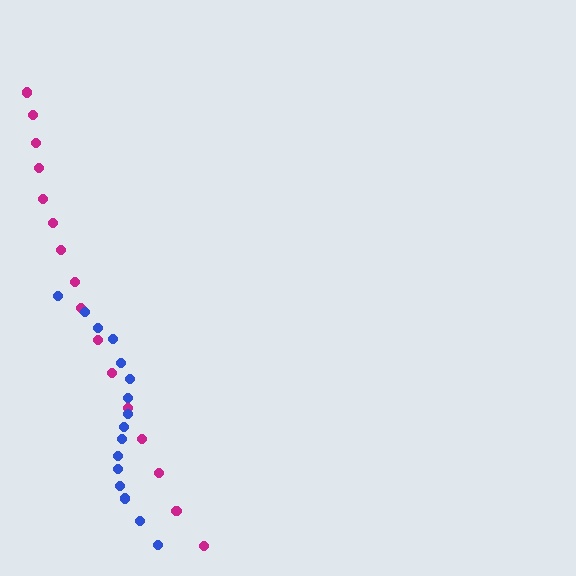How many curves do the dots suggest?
There are 2 distinct paths.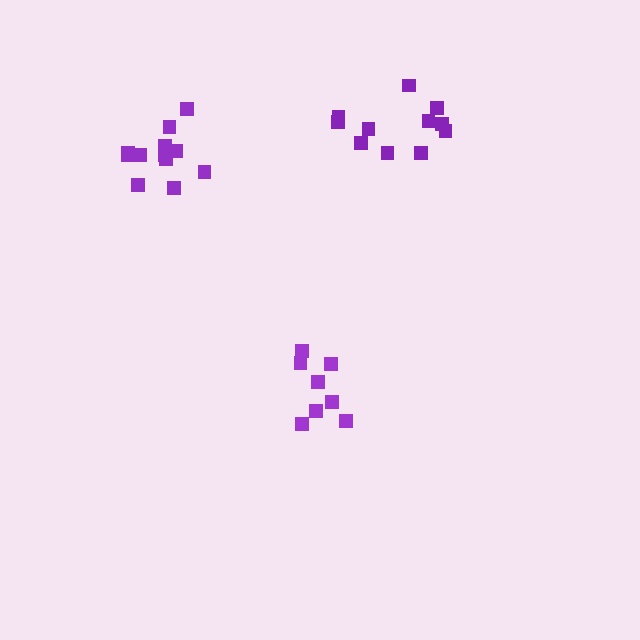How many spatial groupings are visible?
There are 3 spatial groupings.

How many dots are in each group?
Group 1: 8 dots, Group 2: 11 dots, Group 3: 12 dots (31 total).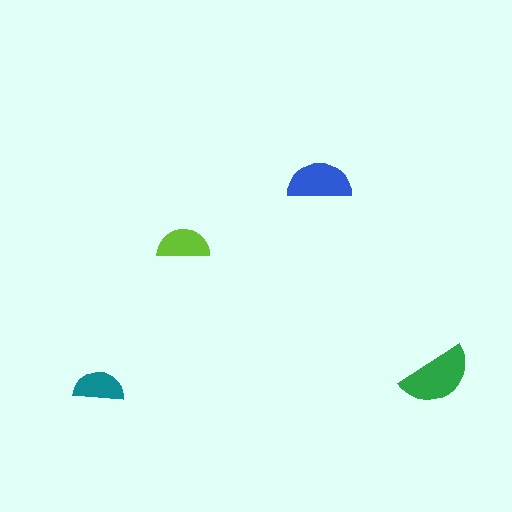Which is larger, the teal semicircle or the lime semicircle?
The lime one.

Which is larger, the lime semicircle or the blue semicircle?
The blue one.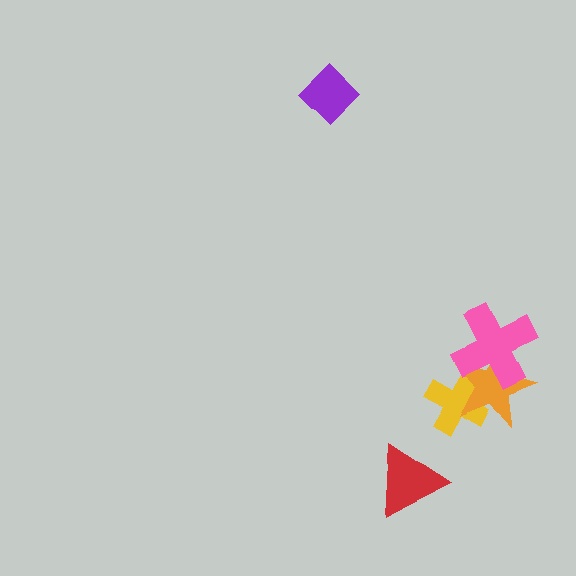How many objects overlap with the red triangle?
0 objects overlap with the red triangle.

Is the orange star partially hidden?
Yes, it is partially covered by another shape.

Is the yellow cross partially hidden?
Yes, it is partially covered by another shape.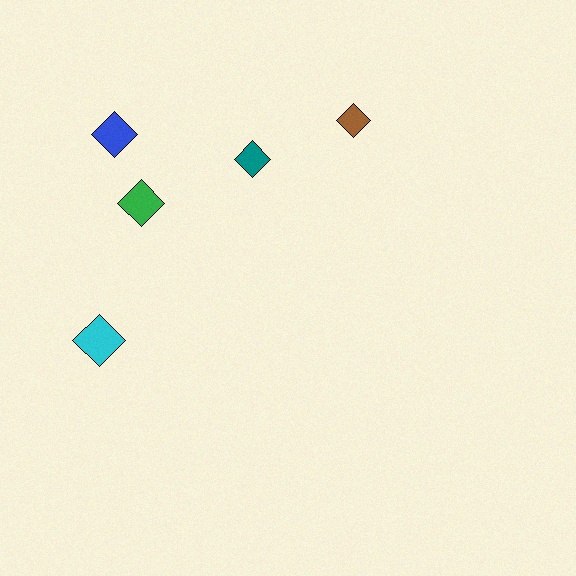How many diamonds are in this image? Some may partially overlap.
There are 5 diamonds.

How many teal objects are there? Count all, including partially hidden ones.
There is 1 teal object.